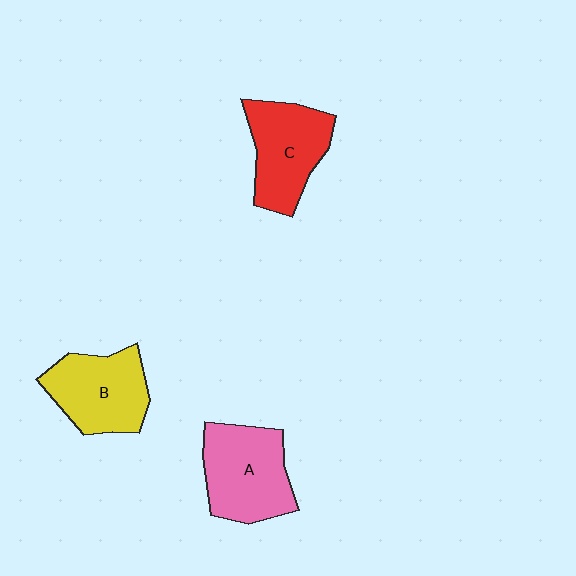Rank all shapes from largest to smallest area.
From largest to smallest: A (pink), B (yellow), C (red).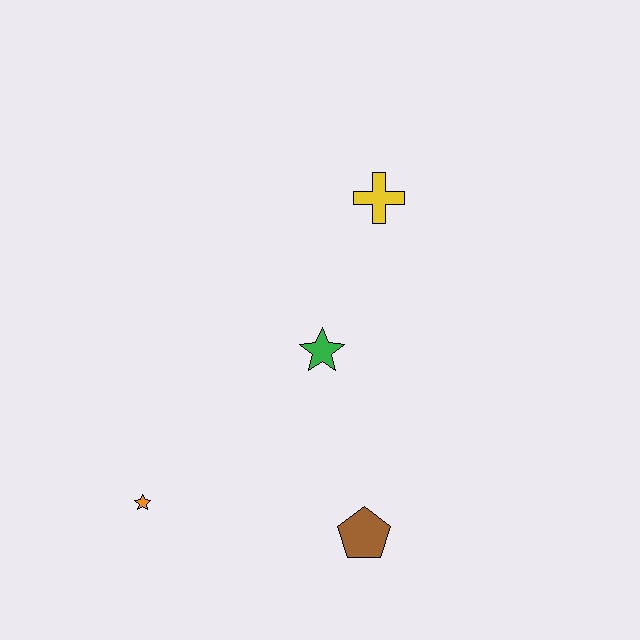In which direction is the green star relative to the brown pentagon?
The green star is above the brown pentagon.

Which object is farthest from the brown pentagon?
The yellow cross is farthest from the brown pentagon.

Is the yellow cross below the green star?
No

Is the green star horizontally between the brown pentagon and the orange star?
Yes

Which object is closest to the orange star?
The brown pentagon is closest to the orange star.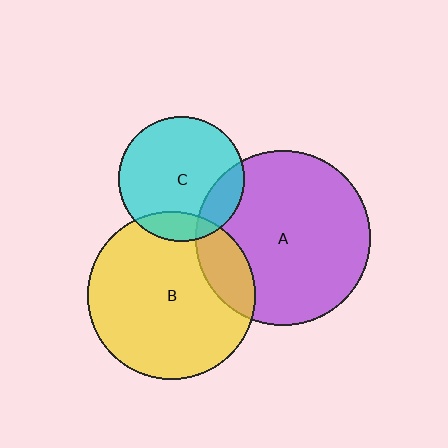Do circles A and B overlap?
Yes.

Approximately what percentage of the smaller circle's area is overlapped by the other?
Approximately 15%.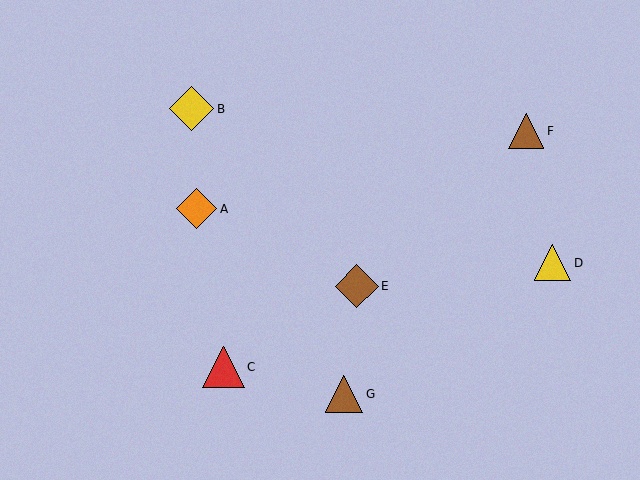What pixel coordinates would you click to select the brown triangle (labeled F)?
Click at (526, 131) to select the brown triangle F.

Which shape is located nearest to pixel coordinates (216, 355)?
The red triangle (labeled C) at (223, 367) is nearest to that location.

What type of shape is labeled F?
Shape F is a brown triangle.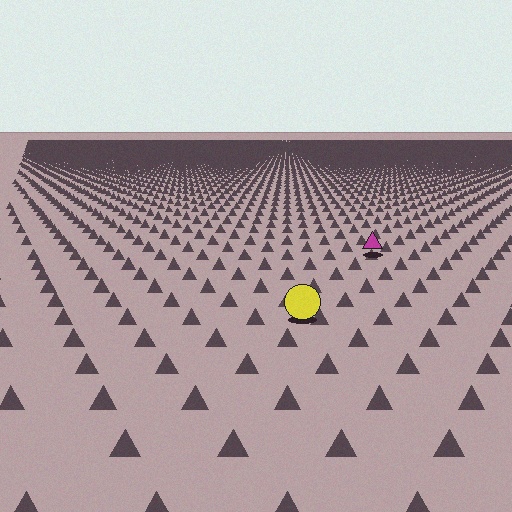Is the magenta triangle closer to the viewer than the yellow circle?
No. The yellow circle is closer — you can tell from the texture gradient: the ground texture is coarser near it.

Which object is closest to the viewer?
The yellow circle is closest. The texture marks near it are larger and more spread out.